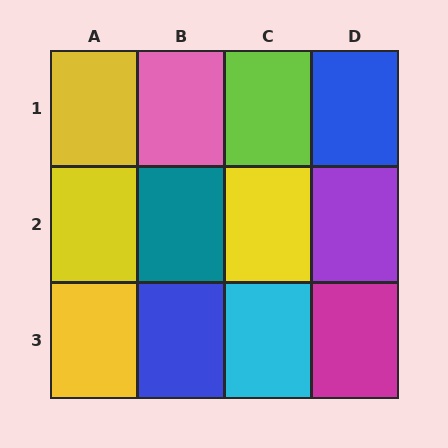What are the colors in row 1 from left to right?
Yellow, pink, lime, blue.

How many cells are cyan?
1 cell is cyan.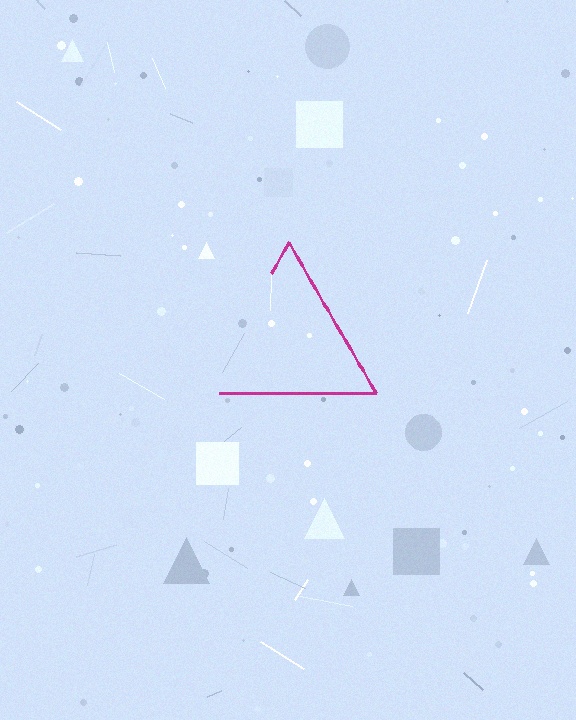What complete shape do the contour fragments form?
The contour fragments form a triangle.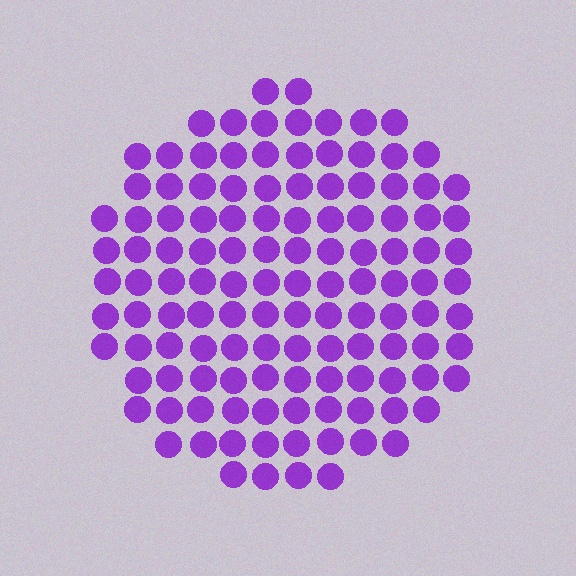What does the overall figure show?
The overall figure shows a circle.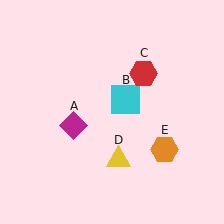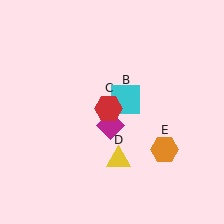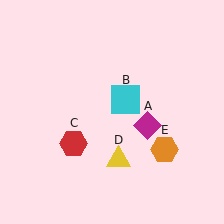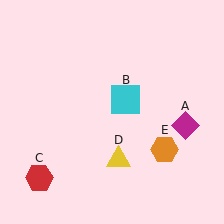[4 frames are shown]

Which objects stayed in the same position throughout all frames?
Cyan square (object B) and yellow triangle (object D) and orange hexagon (object E) remained stationary.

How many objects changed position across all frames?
2 objects changed position: magenta diamond (object A), red hexagon (object C).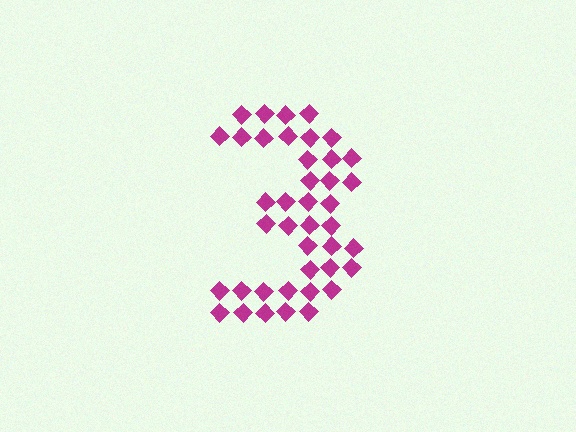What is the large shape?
The large shape is the digit 3.